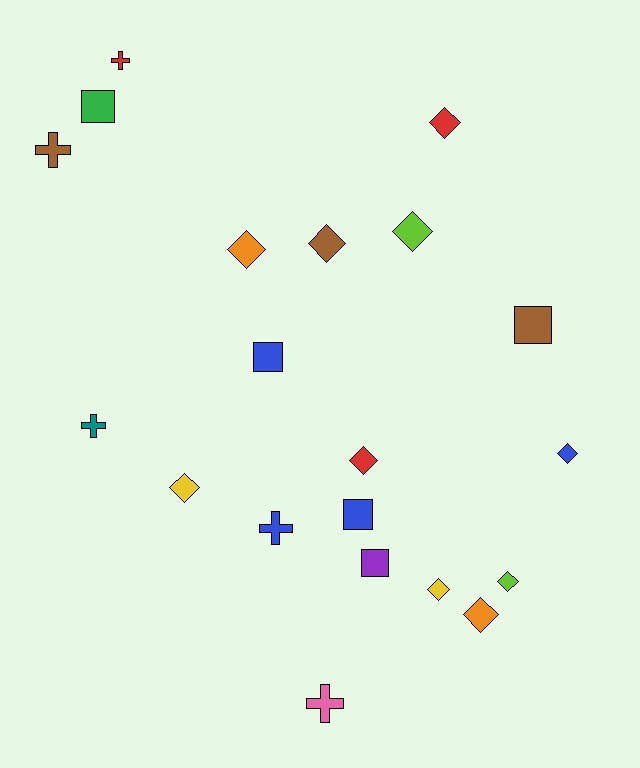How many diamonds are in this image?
There are 10 diamonds.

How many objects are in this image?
There are 20 objects.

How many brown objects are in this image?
There are 3 brown objects.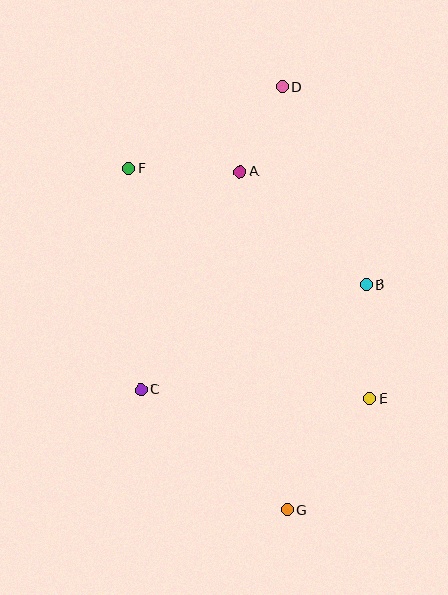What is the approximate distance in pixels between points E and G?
The distance between E and G is approximately 138 pixels.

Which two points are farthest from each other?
Points D and G are farthest from each other.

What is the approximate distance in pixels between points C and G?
The distance between C and G is approximately 189 pixels.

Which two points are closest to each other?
Points A and D are closest to each other.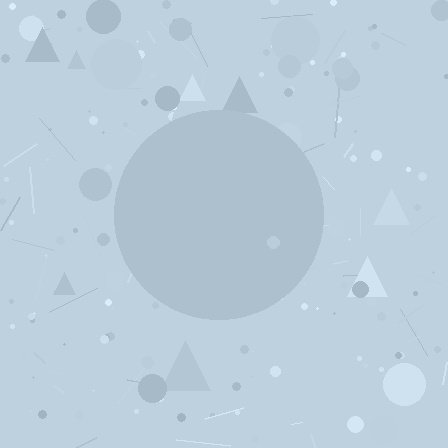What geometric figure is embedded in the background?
A circle is embedded in the background.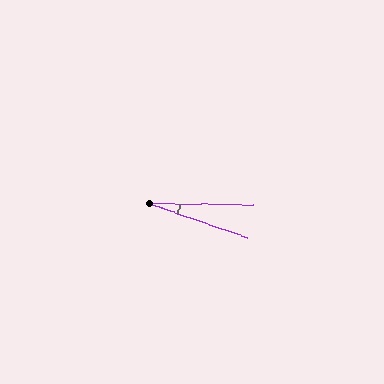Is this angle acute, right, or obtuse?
It is acute.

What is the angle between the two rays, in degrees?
Approximately 19 degrees.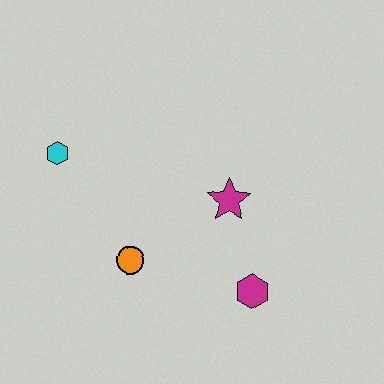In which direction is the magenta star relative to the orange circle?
The magenta star is to the right of the orange circle.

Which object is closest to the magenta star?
The magenta hexagon is closest to the magenta star.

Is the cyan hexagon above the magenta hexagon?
Yes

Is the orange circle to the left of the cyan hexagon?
No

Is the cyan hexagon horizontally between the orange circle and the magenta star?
No